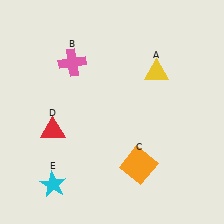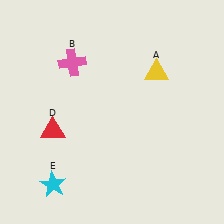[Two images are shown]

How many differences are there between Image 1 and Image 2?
There is 1 difference between the two images.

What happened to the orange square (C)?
The orange square (C) was removed in Image 2. It was in the bottom-right area of Image 1.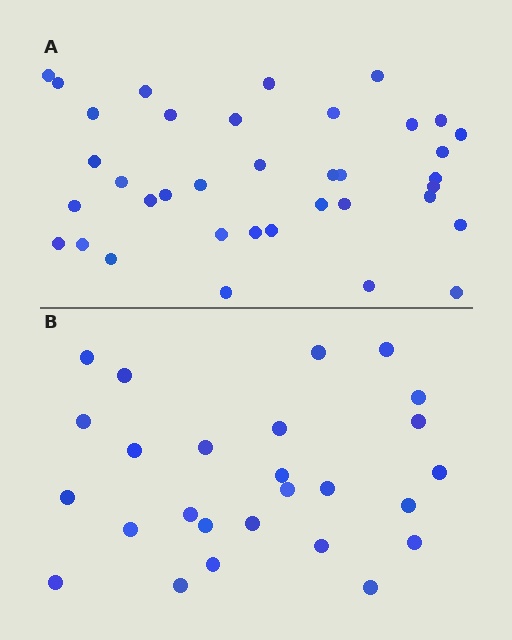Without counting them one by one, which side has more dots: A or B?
Region A (the top region) has more dots.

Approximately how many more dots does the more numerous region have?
Region A has roughly 12 or so more dots than region B.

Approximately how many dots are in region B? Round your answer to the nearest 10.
About 30 dots. (The exact count is 26, which rounds to 30.)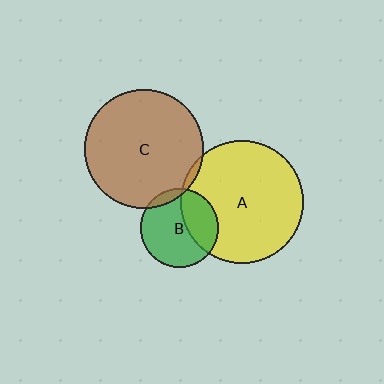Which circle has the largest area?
Circle A (yellow).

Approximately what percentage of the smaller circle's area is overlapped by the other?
Approximately 5%.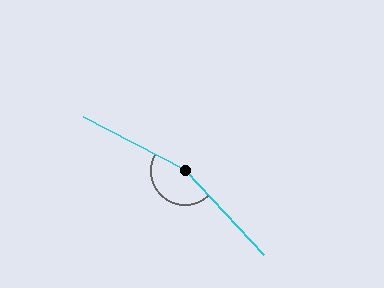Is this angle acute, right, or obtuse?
It is obtuse.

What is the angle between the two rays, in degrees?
Approximately 161 degrees.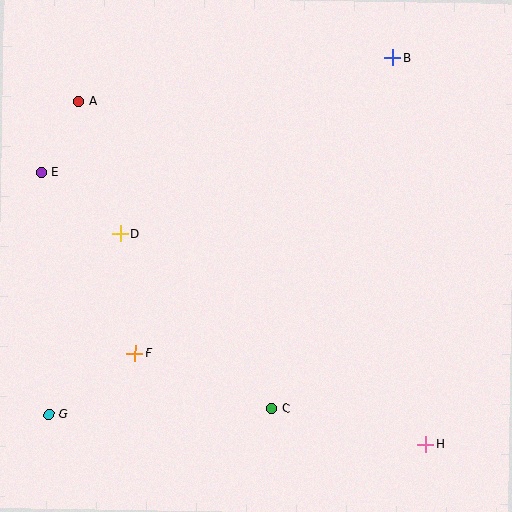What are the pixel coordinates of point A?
Point A is at (79, 102).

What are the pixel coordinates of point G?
Point G is at (49, 414).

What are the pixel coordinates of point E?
Point E is at (42, 172).